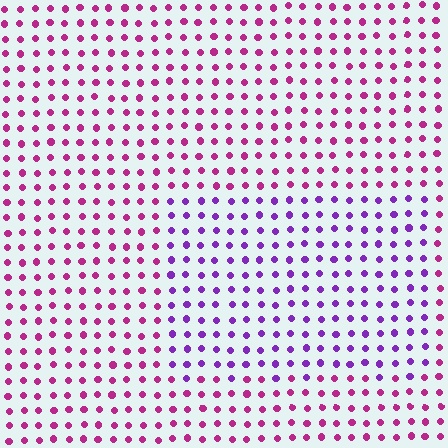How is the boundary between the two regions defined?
The boundary is defined purely by a slight shift in hue (about 41 degrees). Spacing, size, and orientation are identical on both sides.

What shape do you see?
I see a rectangle.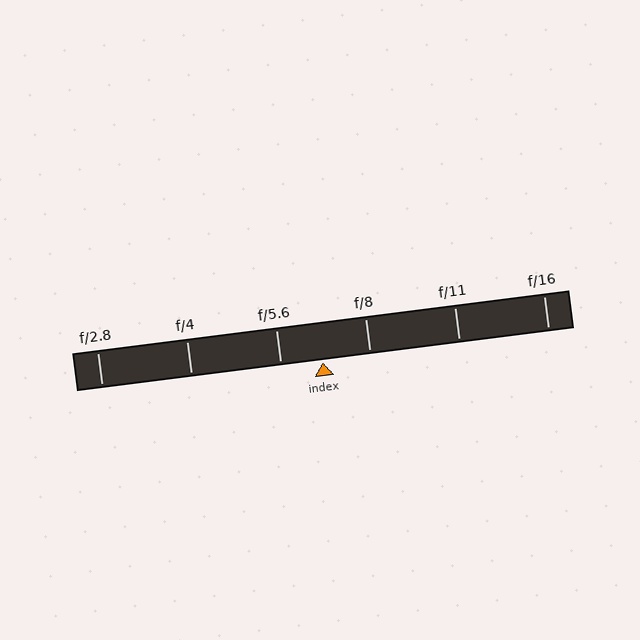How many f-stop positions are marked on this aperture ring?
There are 6 f-stop positions marked.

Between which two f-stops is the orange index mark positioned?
The index mark is between f/5.6 and f/8.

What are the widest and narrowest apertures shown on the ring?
The widest aperture shown is f/2.8 and the narrowest is f/16.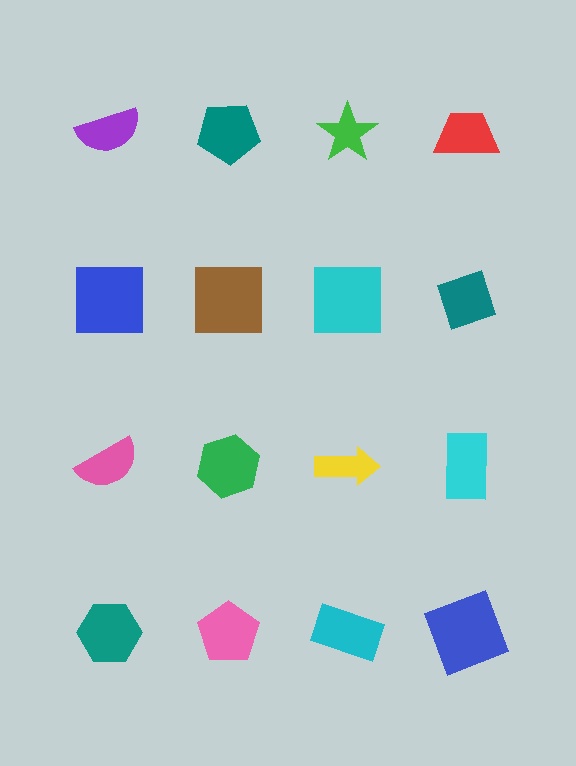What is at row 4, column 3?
A cyan rectangle.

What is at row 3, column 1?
A pink semicircle.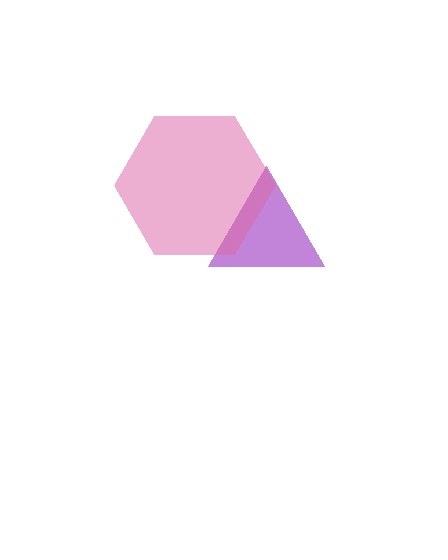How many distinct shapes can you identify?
There are 2 distinct shapes: a purple triangle, a pink hexagon.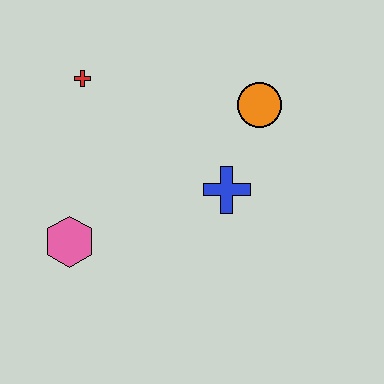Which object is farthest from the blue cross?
The red cross is farthest from the blue cross.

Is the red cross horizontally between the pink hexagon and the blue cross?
Yes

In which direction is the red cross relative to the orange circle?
The red cross is to the left of the orange circle.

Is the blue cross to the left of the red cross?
No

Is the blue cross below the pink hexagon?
No